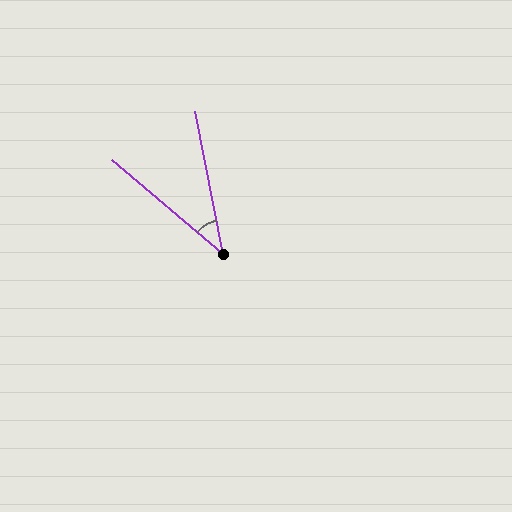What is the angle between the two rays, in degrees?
Approximately 39 degrees.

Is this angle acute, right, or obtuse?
It is acute.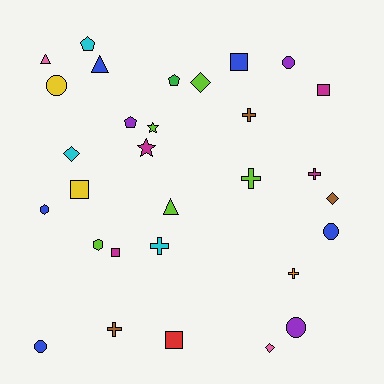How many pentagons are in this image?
There are 3 pentagons.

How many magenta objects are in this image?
There are 4 magenta objects.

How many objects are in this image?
There are 30 objects.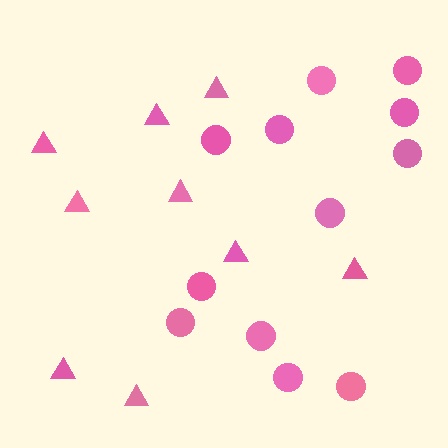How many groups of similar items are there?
There are 2 groups: one group of triangles (9) and one group of circles (12).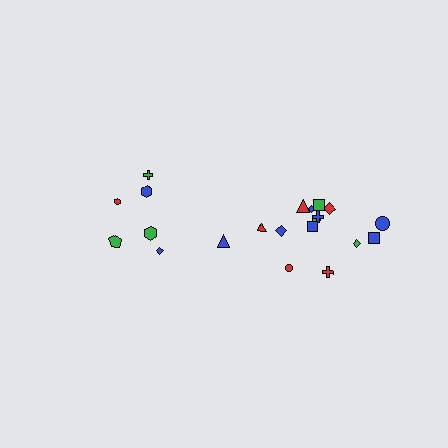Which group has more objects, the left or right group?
The right group.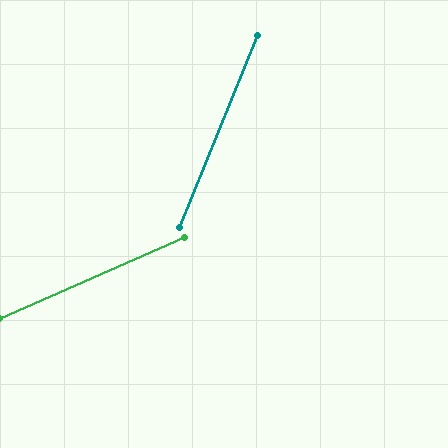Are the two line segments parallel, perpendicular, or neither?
Neither parallel nor perpendicular — they differ by about 44°.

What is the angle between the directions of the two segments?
Approximately 44 degrees.